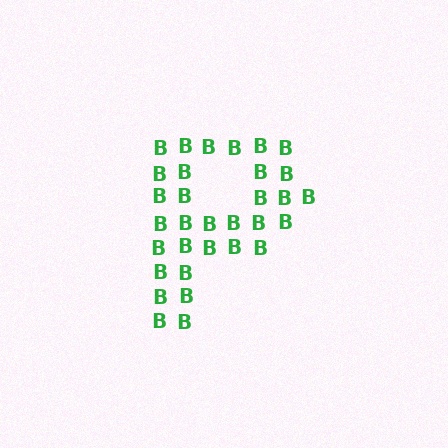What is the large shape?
The large shape is the letter P.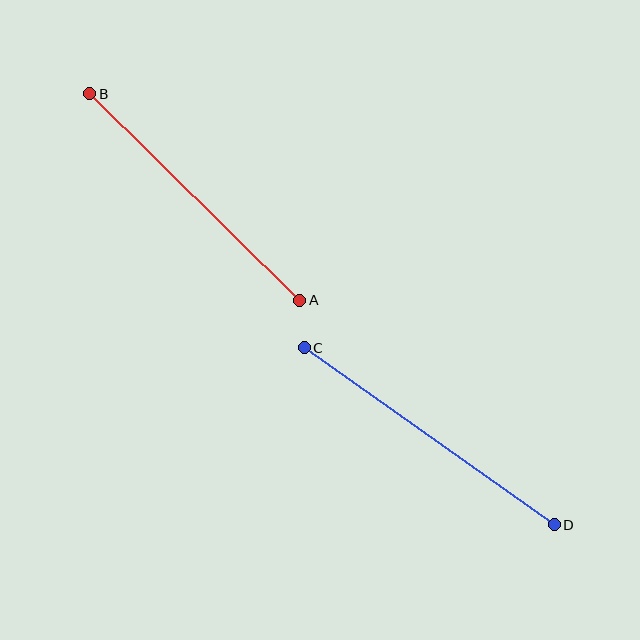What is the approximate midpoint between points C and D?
The midpoint is at approximately (429, 436) pixels.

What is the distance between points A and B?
The distance is approximately 295 pixels.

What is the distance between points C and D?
The distance is approximately 306 pixels.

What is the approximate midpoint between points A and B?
The midpoint is at approximately (195, 197) pixels.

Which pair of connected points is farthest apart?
Points C and D are farthest apart.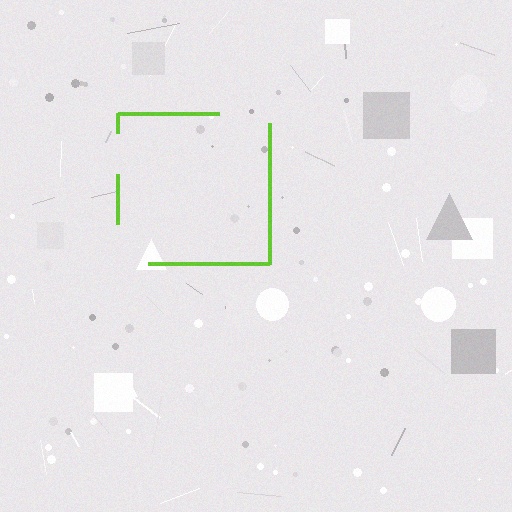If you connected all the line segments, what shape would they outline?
They would outline a square.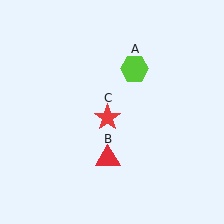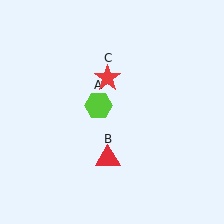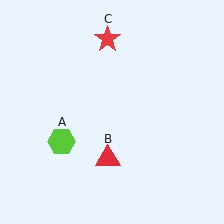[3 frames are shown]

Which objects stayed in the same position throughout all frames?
Red triangle (object B) remained stationary.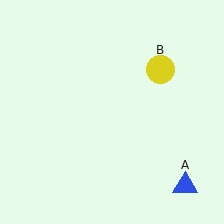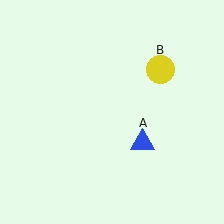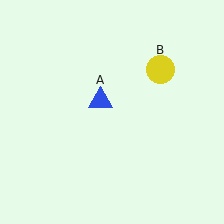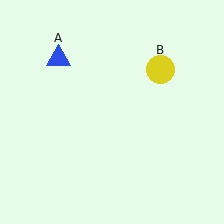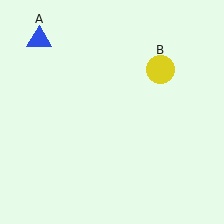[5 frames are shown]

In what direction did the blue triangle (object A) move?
The blue triangle (object A) moved up and to the left.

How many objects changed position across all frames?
1 object changed position: blue triangle (object A).